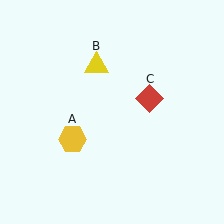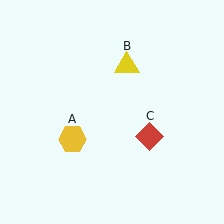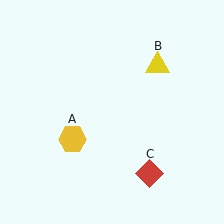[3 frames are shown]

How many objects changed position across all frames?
2 objects changed position: yellow triangle (object B), red diamond (object C).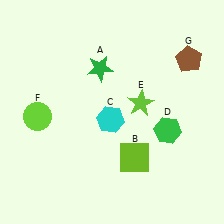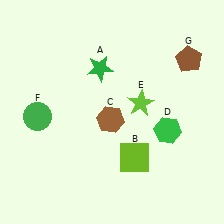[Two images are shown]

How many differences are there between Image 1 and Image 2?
There are 2 differences between the two images.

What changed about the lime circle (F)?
In Image 1, F is lime. In Image 2, it changed to green.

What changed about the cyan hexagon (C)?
In Image 1, C is cyan. In Image 2, it changed to brown.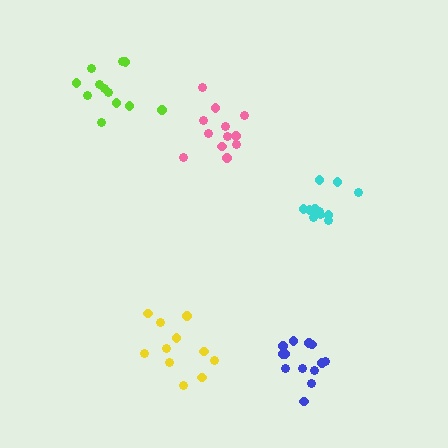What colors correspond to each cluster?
The clusters are colored: lime, pink, cyan, yellow, blue.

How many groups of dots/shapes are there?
There are 5 groups.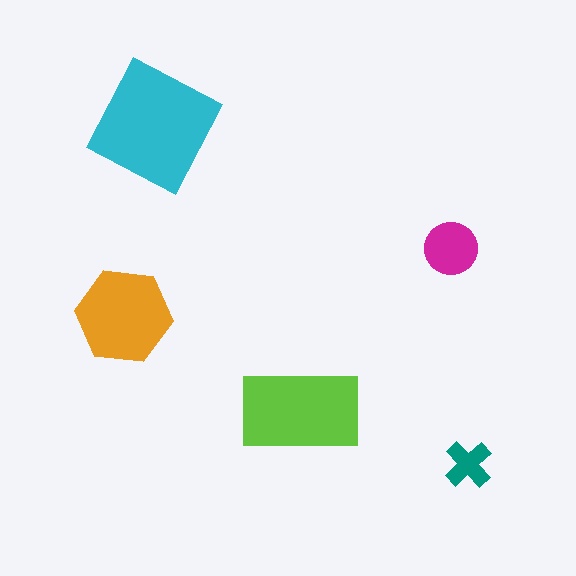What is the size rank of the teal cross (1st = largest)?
5th.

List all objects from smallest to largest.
The teal cross, the magenta circle, the orange hexagon, the lime rectangle, the cyan square.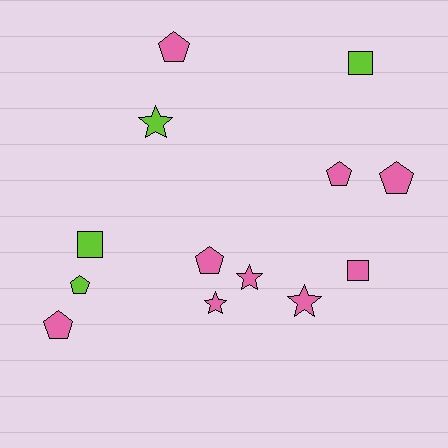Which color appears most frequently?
Pink, with 9 objects.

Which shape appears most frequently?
Pentagon, with 6 objects.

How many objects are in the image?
There are 13 objects.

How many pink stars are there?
There are 3 pink stars.